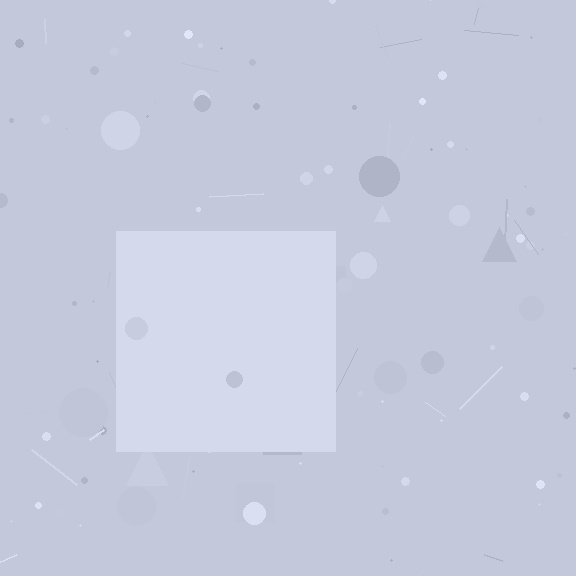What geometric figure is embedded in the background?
A square is embedded in the background.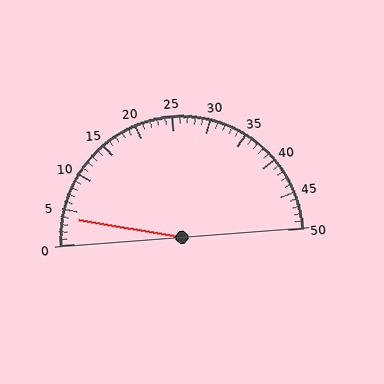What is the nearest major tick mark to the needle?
The nearest major tick mark is 5.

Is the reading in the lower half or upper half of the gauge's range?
The reading is in the lower half of the range (0 to 50).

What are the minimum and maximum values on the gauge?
The gauge ranges from 0 to 50.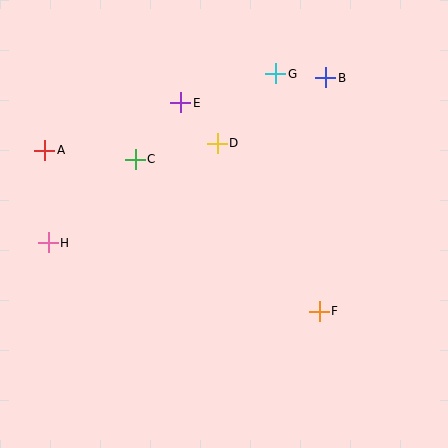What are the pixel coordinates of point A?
Point A is at (45, 150).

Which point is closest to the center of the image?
Point D at (217, 143) is closest to the center.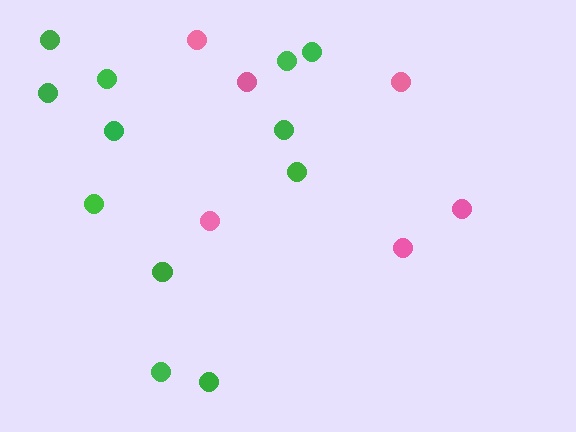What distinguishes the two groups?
There are 2 groups: one group of pink circles (6) and one group of green circles (12).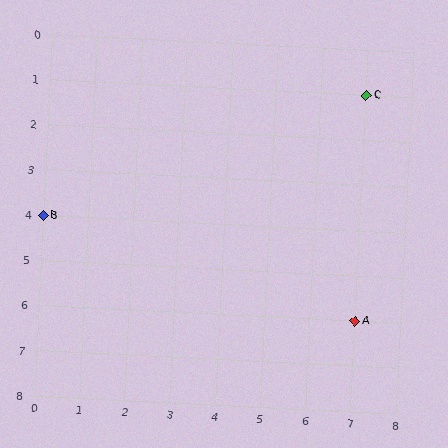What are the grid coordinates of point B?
Point B is at grid coordinates (0, 4).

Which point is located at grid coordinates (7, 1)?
Point C is at (7, 1).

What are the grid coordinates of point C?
Point C is at grid coordinates (7, 1).